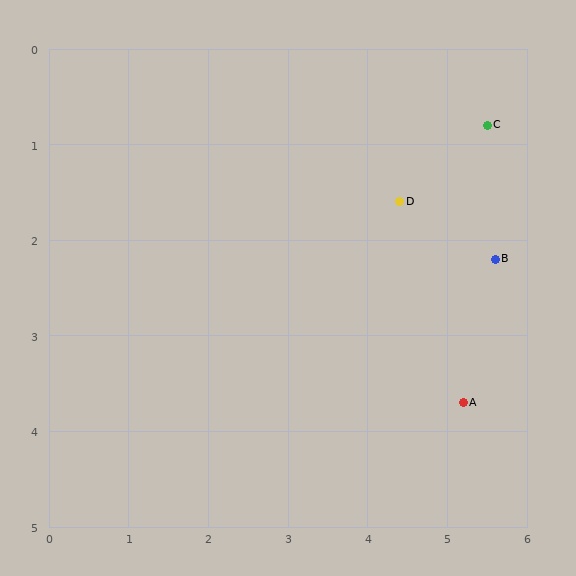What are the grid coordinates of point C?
Point C is at approximately (5.5, 0.8).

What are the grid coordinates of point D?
Point D is at approximately (4.4, 1.6).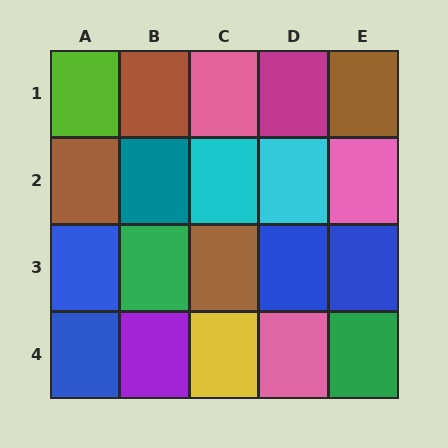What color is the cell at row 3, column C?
Brown.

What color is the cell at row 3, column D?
Blue.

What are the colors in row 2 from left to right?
Brown, teal, cyan, cyan, pink.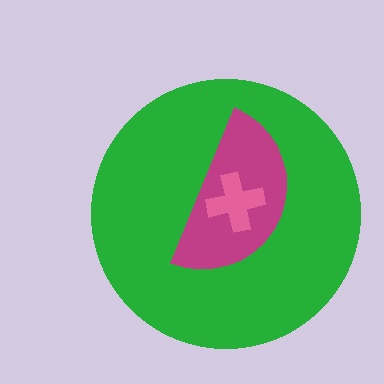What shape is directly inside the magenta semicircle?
The pink cross.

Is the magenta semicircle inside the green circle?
Yes.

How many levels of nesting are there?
3.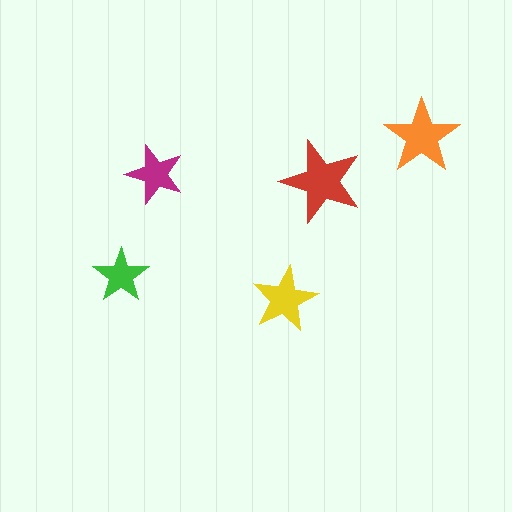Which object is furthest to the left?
The green star is leftmost.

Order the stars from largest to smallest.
the red one, the orange one, the yellow one, the magenta one, the green one.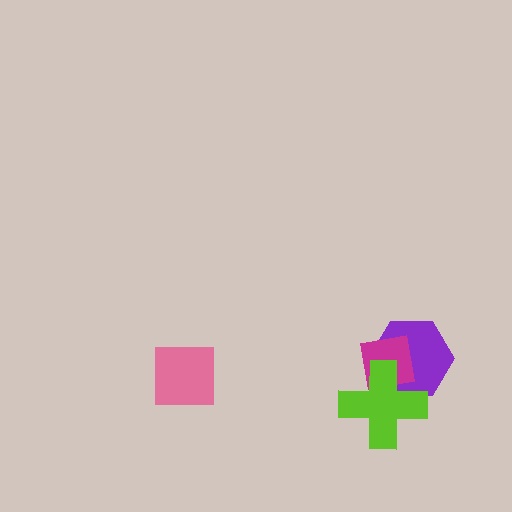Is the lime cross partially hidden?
No, no other shape covers it.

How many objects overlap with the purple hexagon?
2 objects overlap with the purple hexagon.